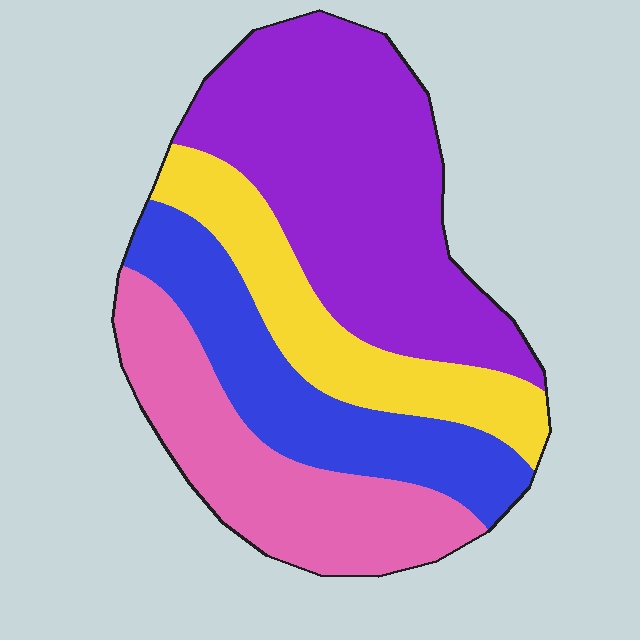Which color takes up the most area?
Purple, at roughly 40%.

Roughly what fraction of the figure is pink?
Pink covers 23% of the figure.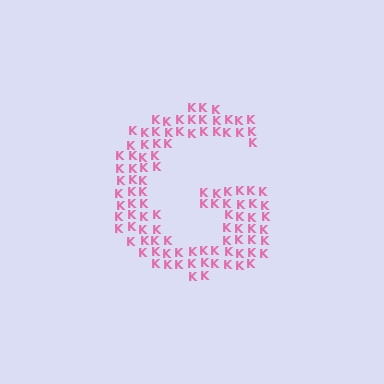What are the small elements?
The small elements are letter K's.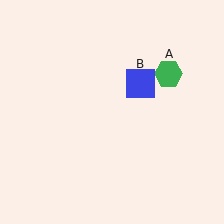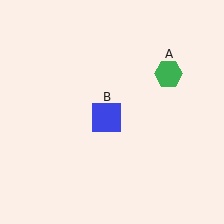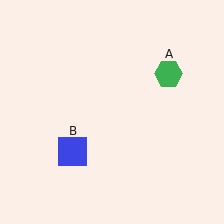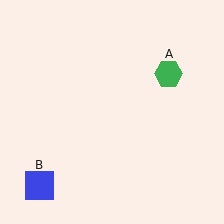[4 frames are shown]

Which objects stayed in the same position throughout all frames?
Green hexagon (object A) remained stationary.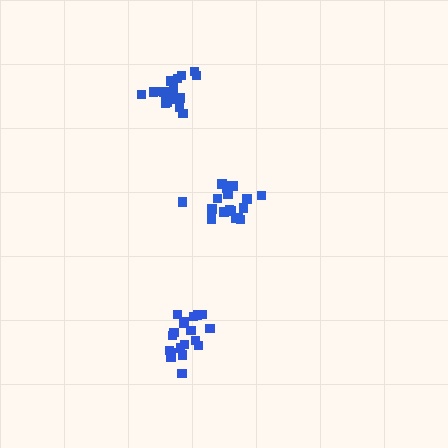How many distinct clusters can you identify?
There are 3 distinct clusters.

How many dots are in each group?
Group 1: 19 dots, Group 2: 18 dots, Group 3: 18 dots (55 total).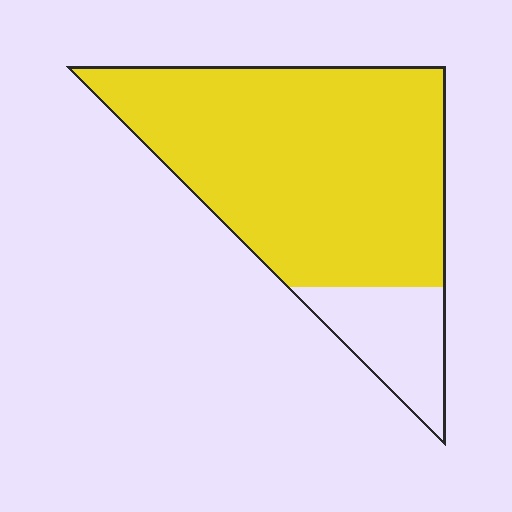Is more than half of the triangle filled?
Yes.